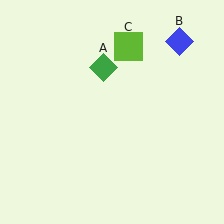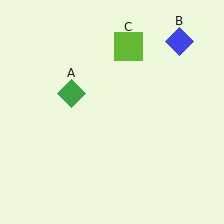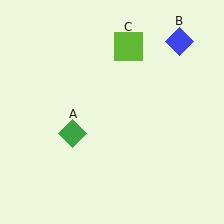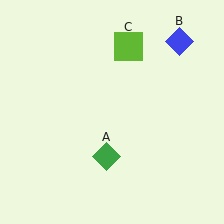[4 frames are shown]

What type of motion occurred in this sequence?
The green diamond (object A) rotated counterclockwise around the center of the scene.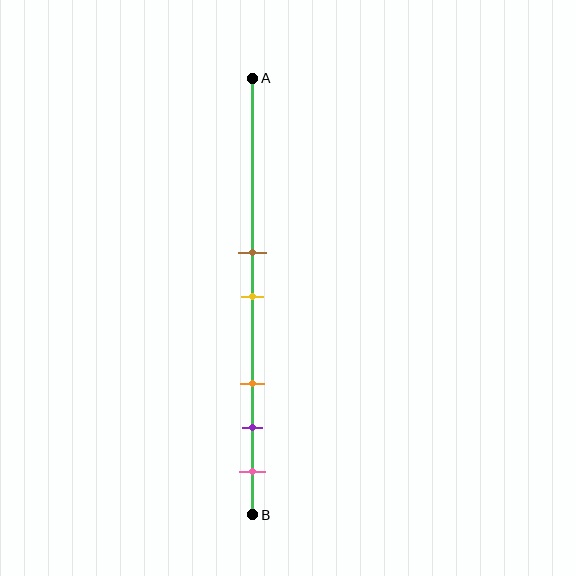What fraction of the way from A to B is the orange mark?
The orange mark is approximately 70% (0.7) of the way from A to B.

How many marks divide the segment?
There are 5 marks dividing the segment.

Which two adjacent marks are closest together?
The brown and yellow marks are the closest adjacent pair.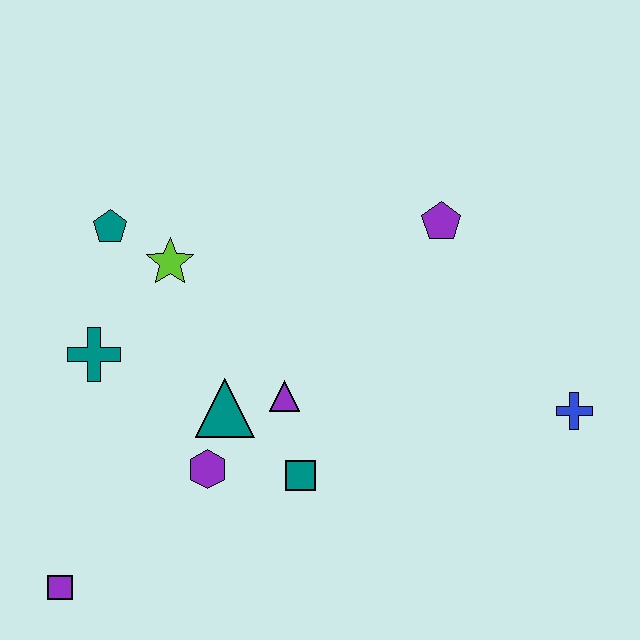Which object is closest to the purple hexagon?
The teal triangle is closest to the purple hexagon.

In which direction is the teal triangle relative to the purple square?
The teal triangle is above the purple square.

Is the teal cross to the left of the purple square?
No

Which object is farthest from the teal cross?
The blue cross is farthest from the teal cross.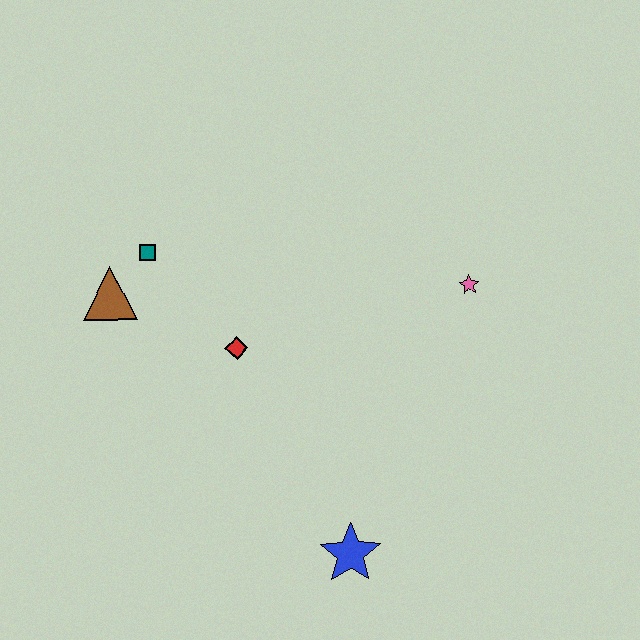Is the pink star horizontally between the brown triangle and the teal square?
No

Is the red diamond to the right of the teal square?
Yes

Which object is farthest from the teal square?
The blue star is farthest from the teal square.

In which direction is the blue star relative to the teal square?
The blue star is below the teal square.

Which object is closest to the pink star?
The red diamond is closest to the pink star.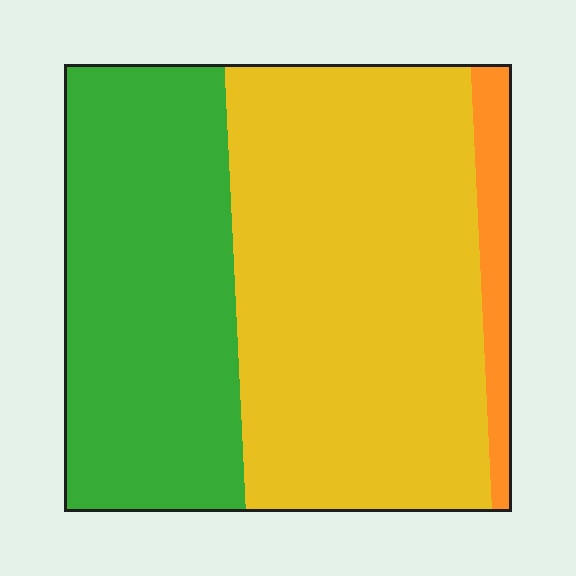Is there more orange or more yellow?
Yellow.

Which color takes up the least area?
Orange, at roughly 5%.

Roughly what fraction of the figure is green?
Green covers around 40% of the figure.